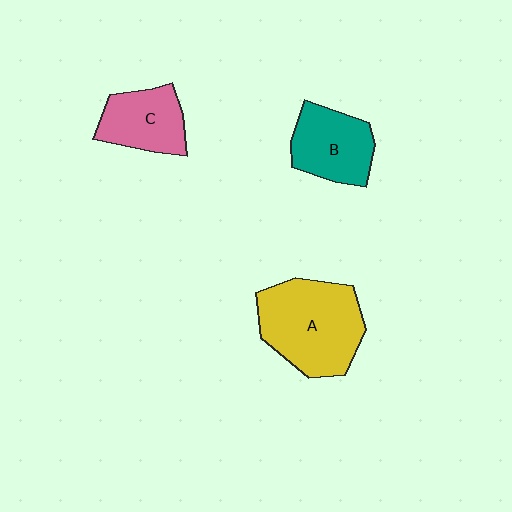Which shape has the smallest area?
Shape C (pink).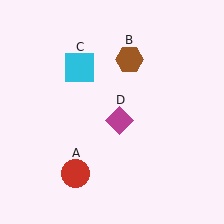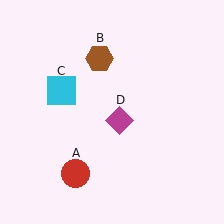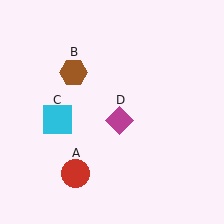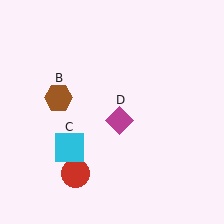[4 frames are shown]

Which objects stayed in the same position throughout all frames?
Red circle (object A) and magenta diamond (object D) remained stationary.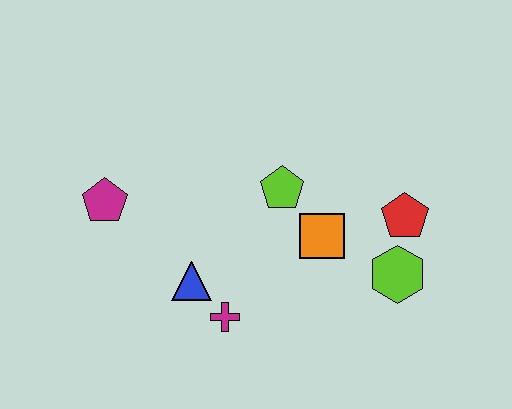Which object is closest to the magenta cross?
The blue triangle is closest to the magenta cross.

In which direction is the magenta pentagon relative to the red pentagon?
The magenta pentagon is to the left of the red pentagon.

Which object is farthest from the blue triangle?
The red pentagon is farthest from the blue triangle.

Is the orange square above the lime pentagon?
No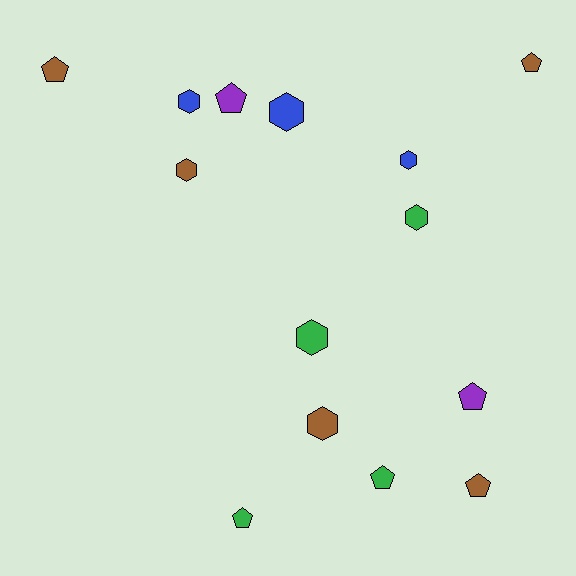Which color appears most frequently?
Brown, with 5 objects.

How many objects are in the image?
There are 14 objects.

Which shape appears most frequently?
Pentagon, with 7 objects.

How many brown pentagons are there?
There are 3 brown pentagons.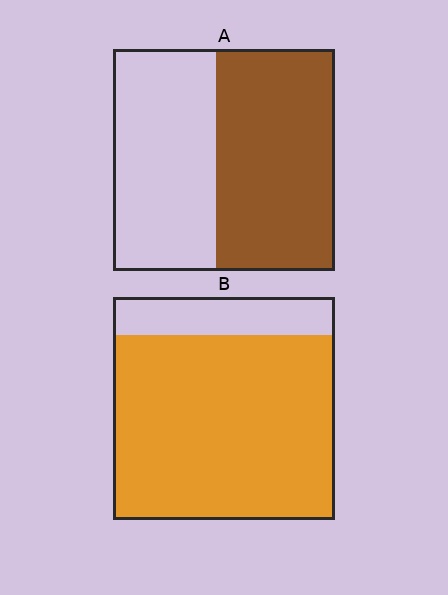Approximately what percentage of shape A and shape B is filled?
A is approximately 55% and B is approximately 85%.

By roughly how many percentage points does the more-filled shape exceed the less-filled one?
By roughly 30 percentage points (B over A).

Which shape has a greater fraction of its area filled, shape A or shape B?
Shape B.